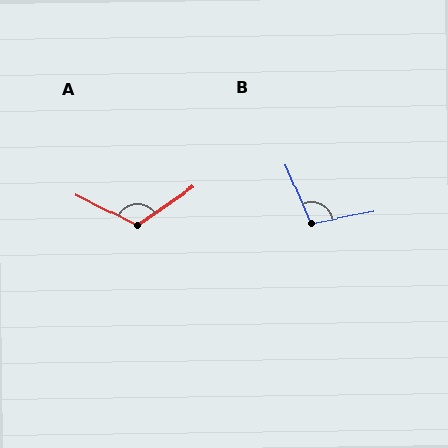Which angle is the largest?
A, at approximately 119 degrees.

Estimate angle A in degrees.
Approximately 119 degrees.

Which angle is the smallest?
B, at approximately 102 degrees.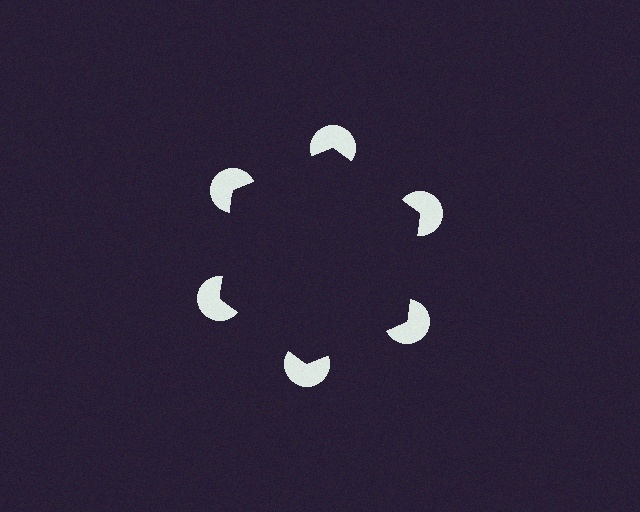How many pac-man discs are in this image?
There are 6 — one at each vertex of the illusory hexagon.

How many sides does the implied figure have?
6 sides.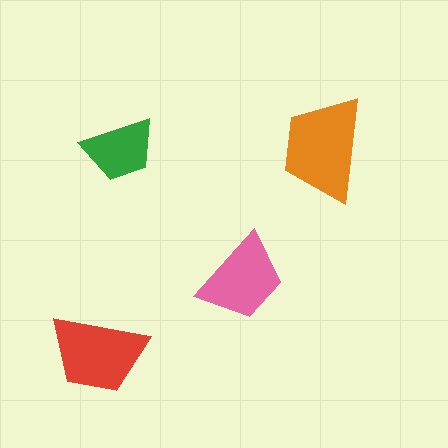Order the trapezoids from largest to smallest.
the orange one, the red one, the pink one, the green one.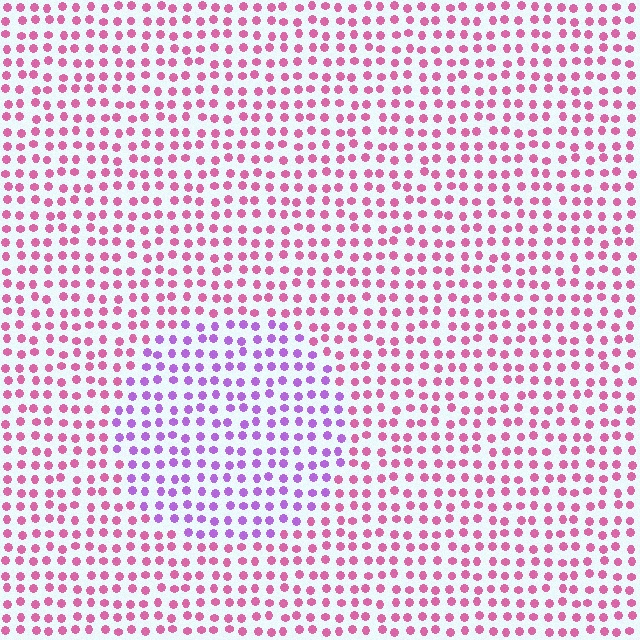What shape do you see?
I see a circle.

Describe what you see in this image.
The image is filled with small pink elements in a uniform arrangement. A circle-shaped region is visible where the elements are tinted to a slightly different hue, forming a subtle color boundary.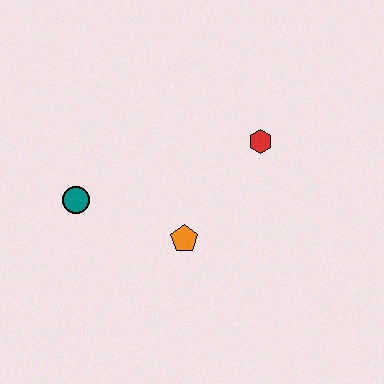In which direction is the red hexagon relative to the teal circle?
The red hexagon is to the right of the teal circle.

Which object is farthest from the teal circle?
The red hexagon is farthest from the teal circle.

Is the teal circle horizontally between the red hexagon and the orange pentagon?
No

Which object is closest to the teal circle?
The orange pentagon is closest to the teal circle.